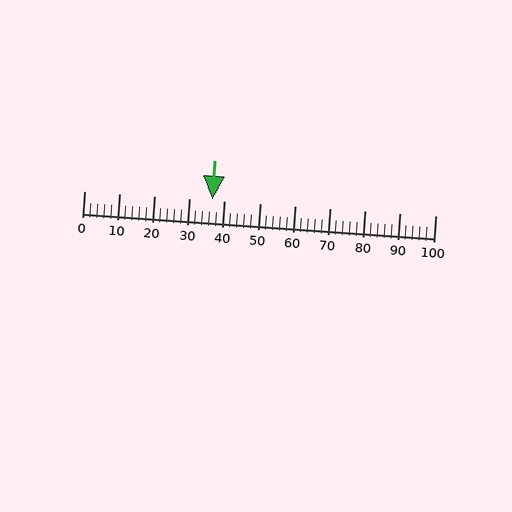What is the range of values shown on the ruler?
The ruler shows values from 0 to 100.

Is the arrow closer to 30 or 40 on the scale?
The arrow is closer to 40.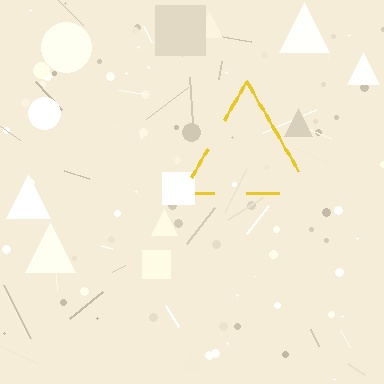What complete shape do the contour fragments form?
The contour fragments form a triangle.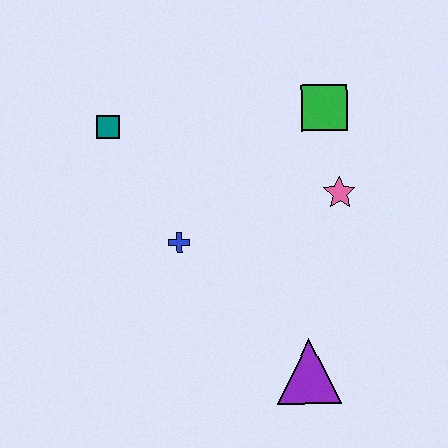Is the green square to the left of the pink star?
Yes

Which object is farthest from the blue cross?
The green square is farthest from the blue cross.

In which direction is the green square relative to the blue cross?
The green square is to the right of the blue cross.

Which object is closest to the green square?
The pink star is closest to the green square.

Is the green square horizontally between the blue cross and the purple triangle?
No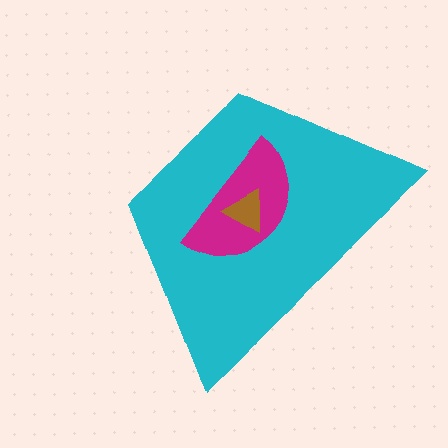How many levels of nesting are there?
3.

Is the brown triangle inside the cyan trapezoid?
Yes.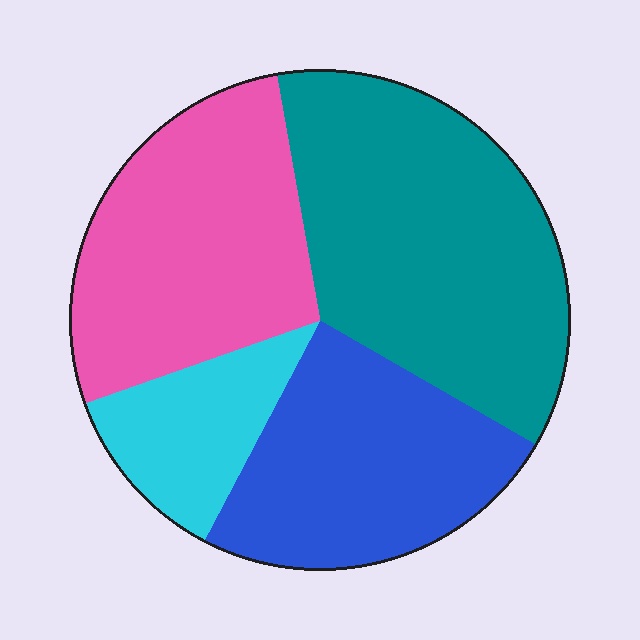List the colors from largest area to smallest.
From largest to smallest: teal, pink, blue, cyan.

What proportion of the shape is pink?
Pink covers 28% of the shape.